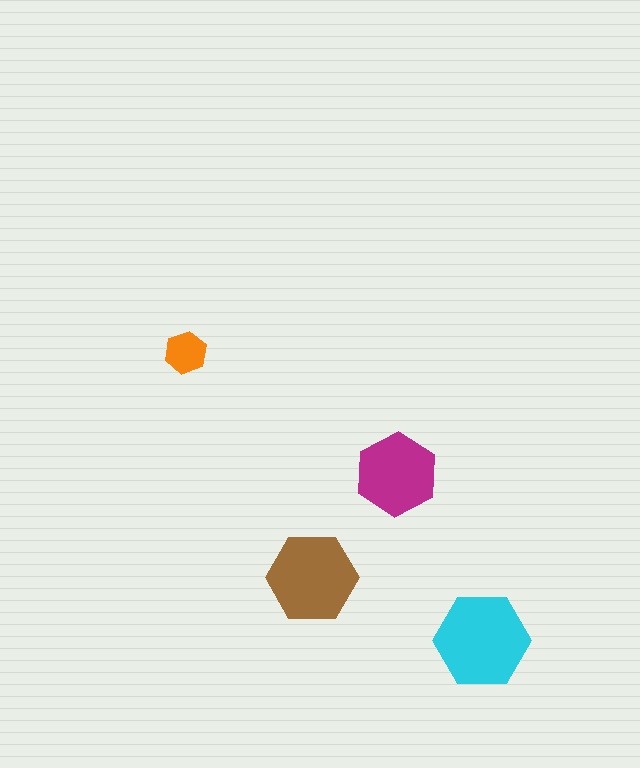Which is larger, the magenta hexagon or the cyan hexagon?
The cyan one.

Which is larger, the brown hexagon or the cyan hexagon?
The cyan one.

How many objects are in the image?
There are 4 objects in the image.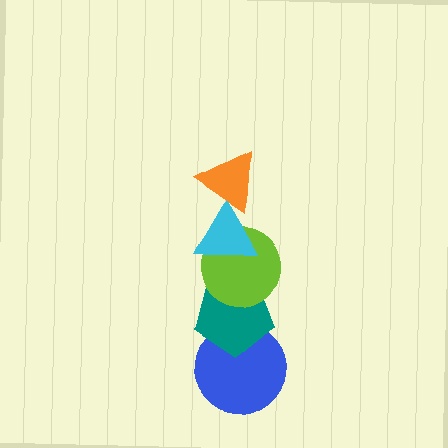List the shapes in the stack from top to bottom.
From top to bottom: the orange triangle, the cyan triangle, the lime circle, the teal pentagon, the blue circle.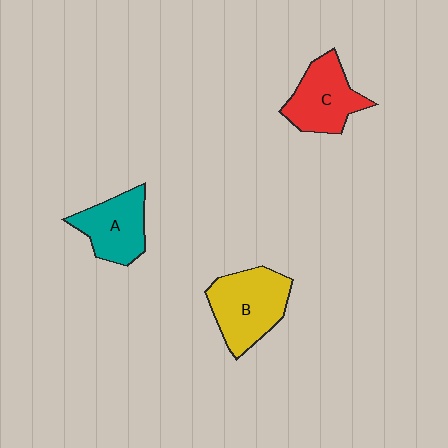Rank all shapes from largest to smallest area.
From largest to smallest: B (yellow), C (red), A (teal).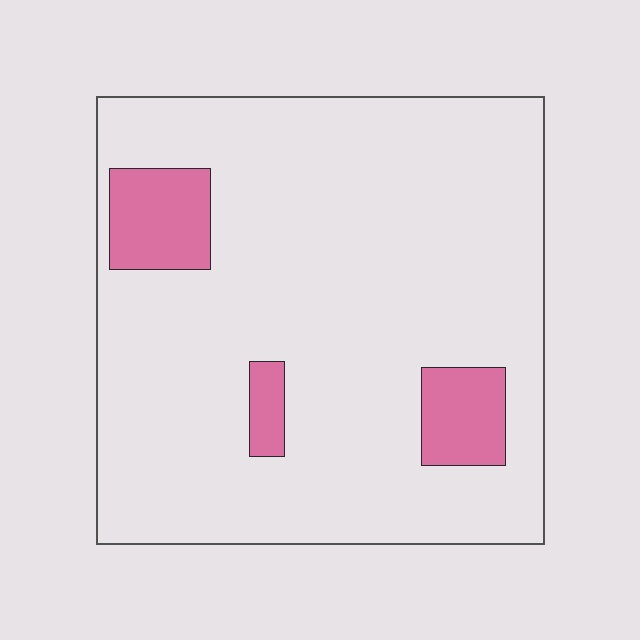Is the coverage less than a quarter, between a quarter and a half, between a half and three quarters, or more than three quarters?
Less than a quarter.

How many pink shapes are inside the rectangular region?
3.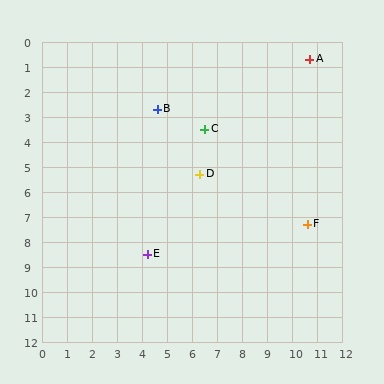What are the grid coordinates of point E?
Point E is at approximately (4.2, 8.5).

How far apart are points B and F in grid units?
Points B and F are about 7.6 grid units apart.